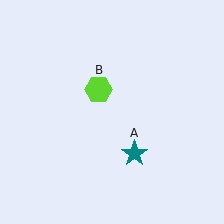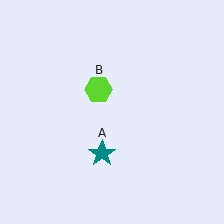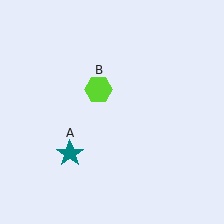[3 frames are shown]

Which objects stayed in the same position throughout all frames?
Lime hexagon (object B) remained stationary.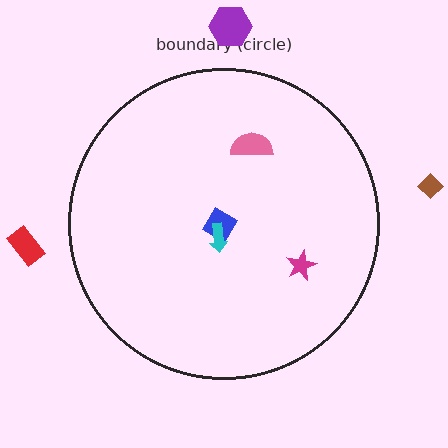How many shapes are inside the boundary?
4 inside, 3 outside.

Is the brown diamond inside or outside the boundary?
Outside.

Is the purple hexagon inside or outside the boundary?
Outside.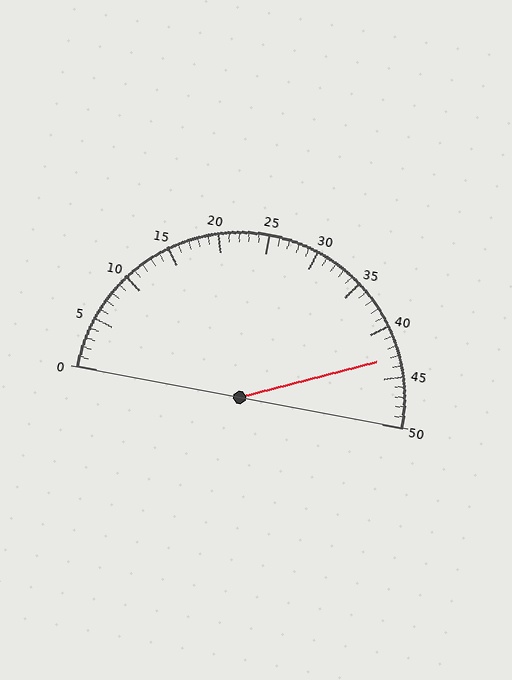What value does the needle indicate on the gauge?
The needle indicates approximately 43.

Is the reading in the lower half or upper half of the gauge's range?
The reading is in the upper half of the range (0 to 50).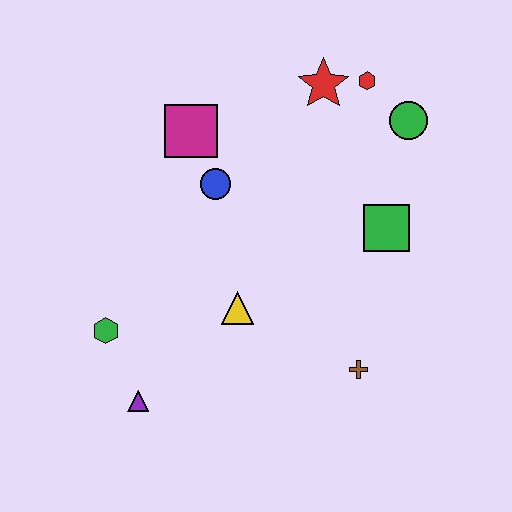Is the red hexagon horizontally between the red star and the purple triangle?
No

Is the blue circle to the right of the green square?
No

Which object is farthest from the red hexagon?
The purple triangle is farthest from the red hexagon.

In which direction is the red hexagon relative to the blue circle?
The red hexagon is to the right of the blue circle.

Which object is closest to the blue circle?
The magenta square is closest to the blue circle.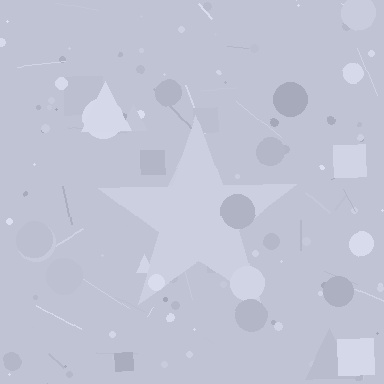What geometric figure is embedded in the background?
A star is embedded in the background.